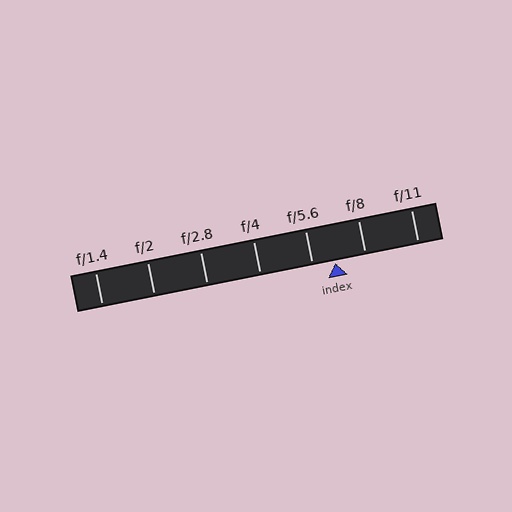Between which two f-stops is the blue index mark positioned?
The index mark is between f/5.6 and f/8.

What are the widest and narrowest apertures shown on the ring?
The widest aperture shown is f/1.4 and the narrowest is f/11.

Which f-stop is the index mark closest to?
The index mark is closest to f/5.6.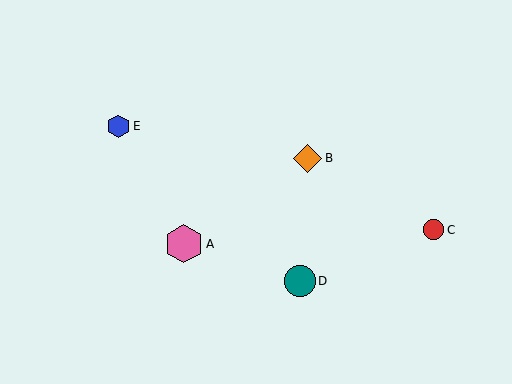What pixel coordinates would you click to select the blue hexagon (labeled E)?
Click at (119, 126) to select the blue hexagon E.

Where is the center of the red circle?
The center of the red circle is at (434, 230).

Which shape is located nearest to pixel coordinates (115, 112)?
The blue hexagon (labeled E) at (119, 126) is nearest to that location.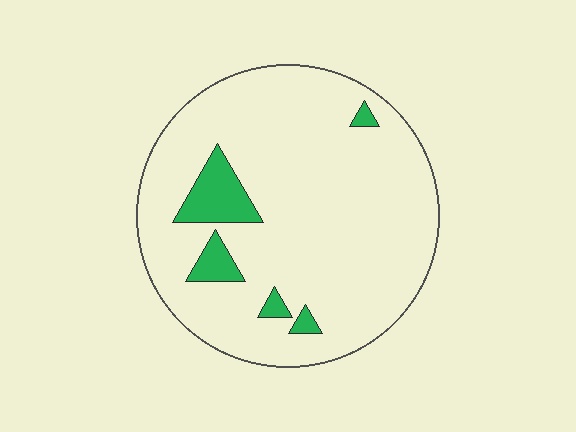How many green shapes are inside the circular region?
5.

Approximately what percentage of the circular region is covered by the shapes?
Approximately 10%.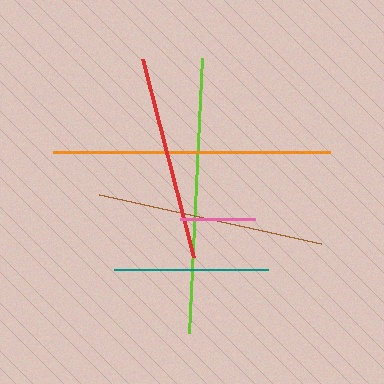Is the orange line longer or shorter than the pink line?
The orange line is longer than the pink line.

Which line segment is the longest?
The orange line is the longest at approximately 277 pixels.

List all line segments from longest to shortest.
From longest to shortest: orange, lime, brown, red, teal, pink.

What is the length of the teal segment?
The teal segment is approximately 155 pixels long.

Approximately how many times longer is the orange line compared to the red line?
The orange line is approximately 1.4 times the length of the red line.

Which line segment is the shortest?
The pink line is the shortest at approximately 76 pixels.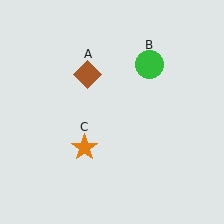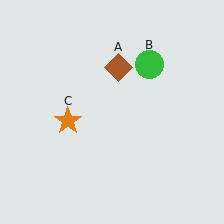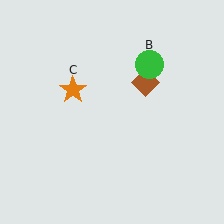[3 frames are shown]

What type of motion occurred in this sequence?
The brown diamond (object A), orange star (object C) rotated clockwise around the center of the scene.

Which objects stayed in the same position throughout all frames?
Green circle (object B) remained stationary.